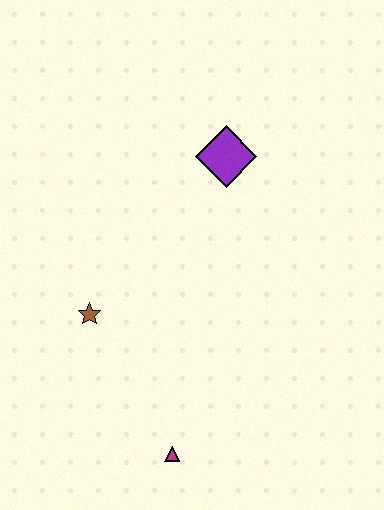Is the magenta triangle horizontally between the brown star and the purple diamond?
Yes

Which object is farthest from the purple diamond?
The magenta triangle is farthest from the purple diamond.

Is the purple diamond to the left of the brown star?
No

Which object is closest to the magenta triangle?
The brown star is closest to the magenta triangle.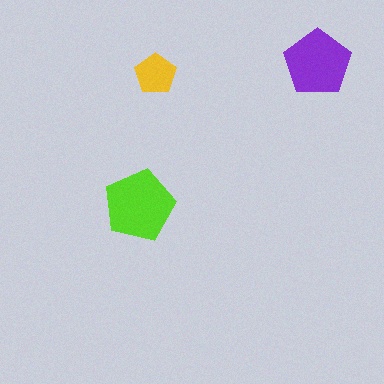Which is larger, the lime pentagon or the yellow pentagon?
The lime one.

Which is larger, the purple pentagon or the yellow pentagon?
The purple one.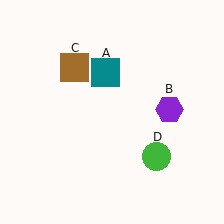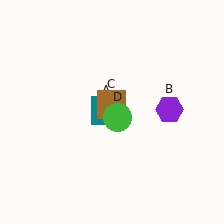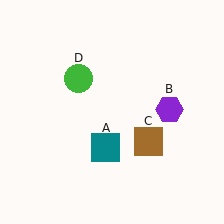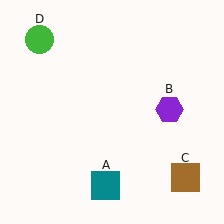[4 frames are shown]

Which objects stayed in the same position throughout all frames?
Purple hexagon (object B) remained stationary.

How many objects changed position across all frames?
3 objects changed position: teal square (object A), brown square (object C), green circle (object D).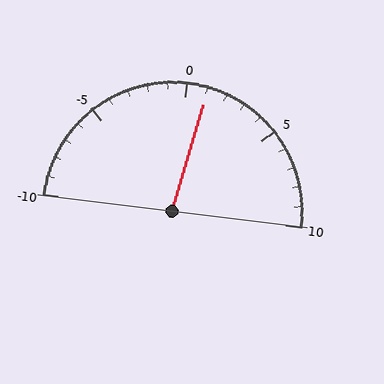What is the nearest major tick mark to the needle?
The nearest major tick mark is 0.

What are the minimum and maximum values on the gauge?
The gauge ranges from -10 to 10.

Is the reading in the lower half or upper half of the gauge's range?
The reading is in the upper half of the range (-10 to 10).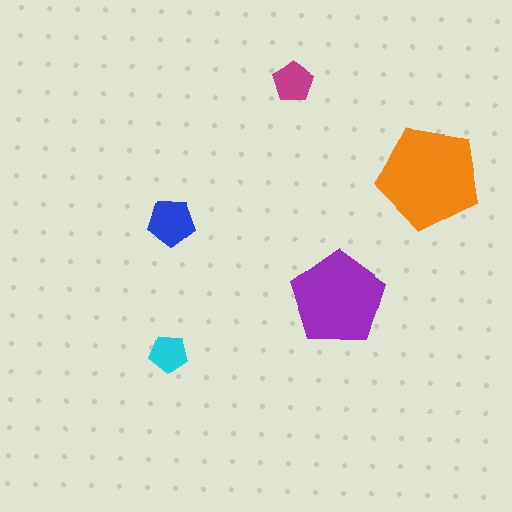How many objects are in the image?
There are 5 objects in the image.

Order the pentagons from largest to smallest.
the orange one, the purple one, the blue one, the magenta one, the cyan one.